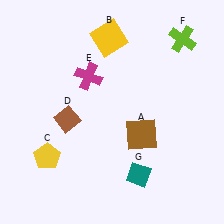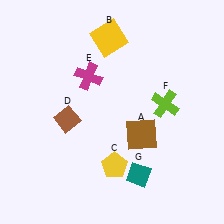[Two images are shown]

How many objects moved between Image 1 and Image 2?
2 objects moved between the two images.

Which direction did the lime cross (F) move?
The lime cross (F) moved down.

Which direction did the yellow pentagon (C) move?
The yellow pentagon (C) moved right.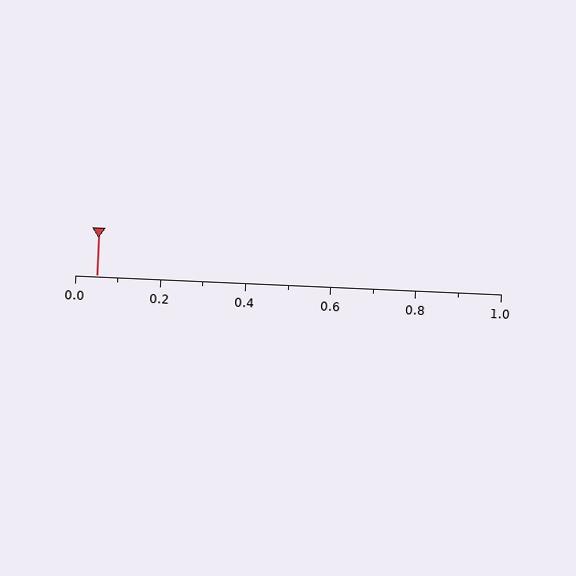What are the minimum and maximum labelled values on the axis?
The axis runs from 0.0 to 1.0.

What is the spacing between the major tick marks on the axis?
The major ticks are spaced 0.2 apart.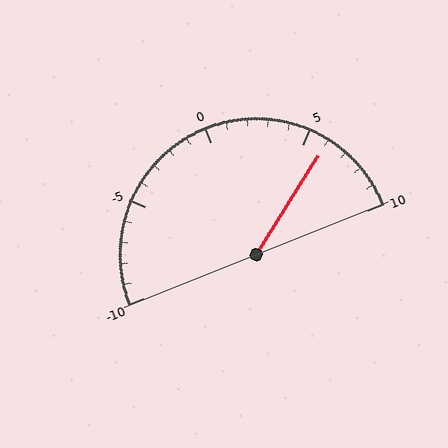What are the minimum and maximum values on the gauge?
The gauge ranges from -10 to 10.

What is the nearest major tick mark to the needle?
The nearest major tick mark is 5.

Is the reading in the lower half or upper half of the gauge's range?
The reading is in the upper half of the range (-10 to 10).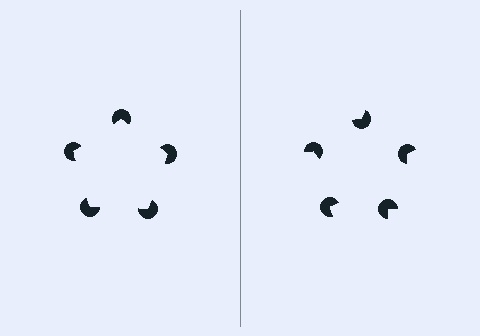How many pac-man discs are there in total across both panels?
10 — 5 on each side.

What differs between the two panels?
The pac-man discs are positioned identically on both sides; only the wedge orientations differ. On the left they align to a pentagon; on the right they are misaligned.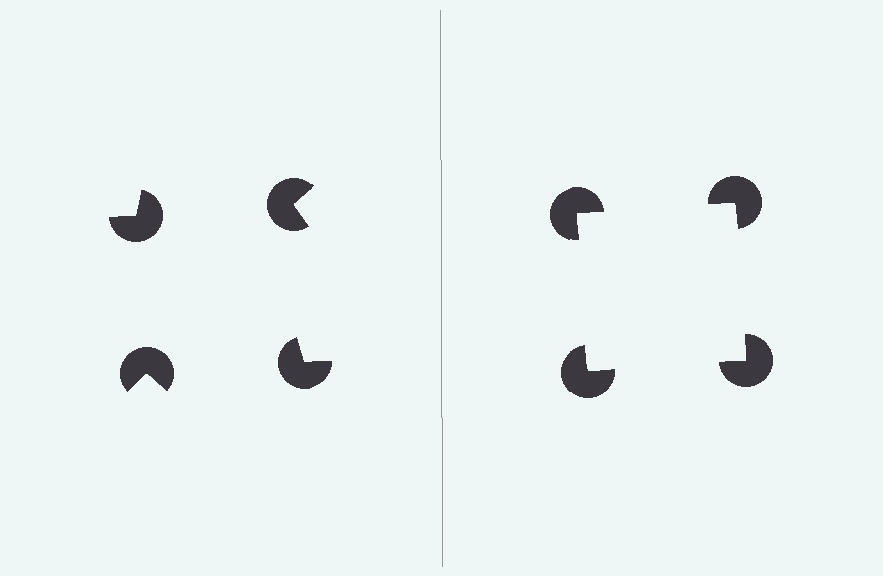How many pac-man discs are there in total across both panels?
8 — 4 on each side.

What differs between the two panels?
The pac-man discs are positioned identically on both sides; only the wedge orientations differ. On the right they align to a square; on the left they are misaligned.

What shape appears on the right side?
An illusory square.